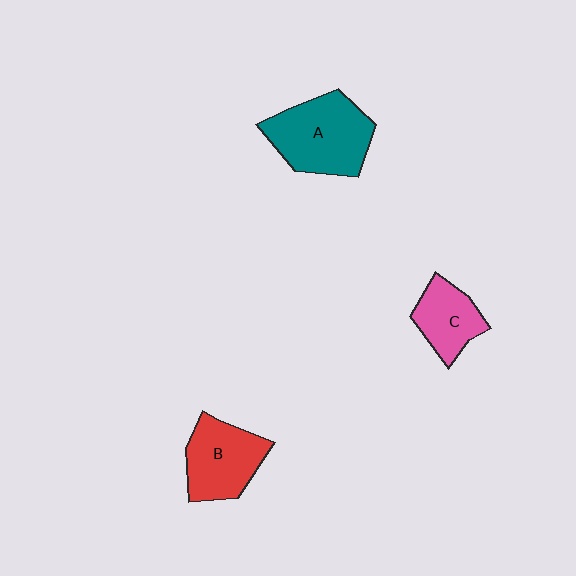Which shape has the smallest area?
Shape C (pink).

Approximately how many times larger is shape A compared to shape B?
Approximately 1.3 times.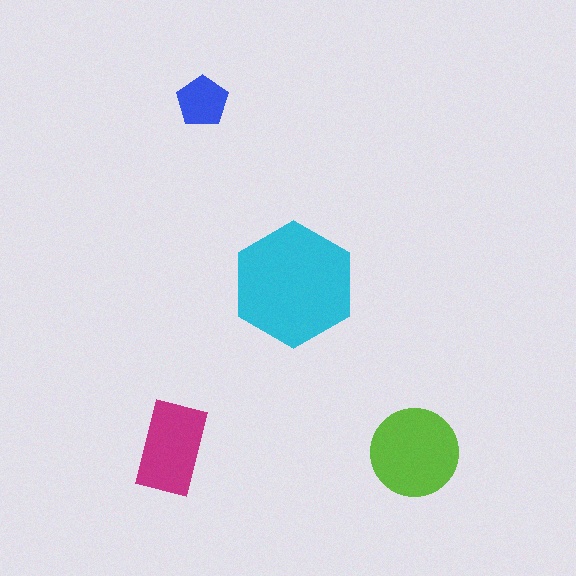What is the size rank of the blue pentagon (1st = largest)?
4th.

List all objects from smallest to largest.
The blue pentagon, the magenta rectangle, the lime circle, the cyan hexagon.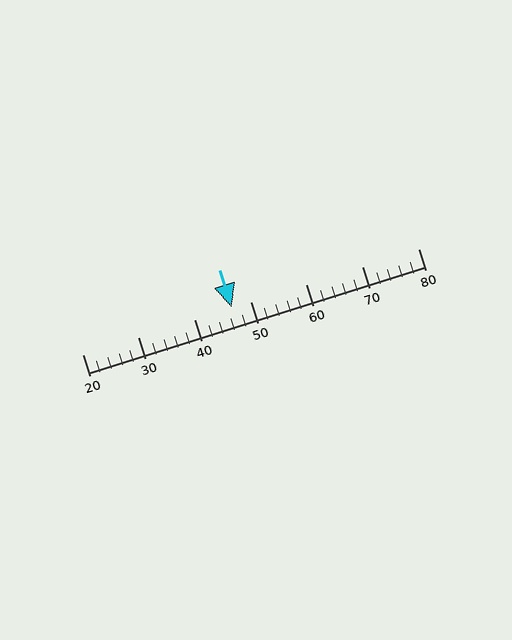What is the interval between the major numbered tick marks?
The major tick marks are spaced 10 units apart.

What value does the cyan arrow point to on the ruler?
The cyan arrow points to approximately 47.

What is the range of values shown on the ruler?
The ruler shows values from 20 to 80.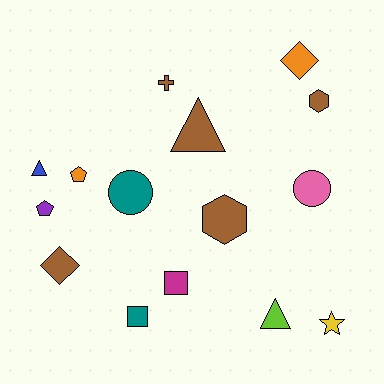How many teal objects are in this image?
There are 2 teal objects.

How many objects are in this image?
There are 15 objects.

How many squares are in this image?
There are 2 squares.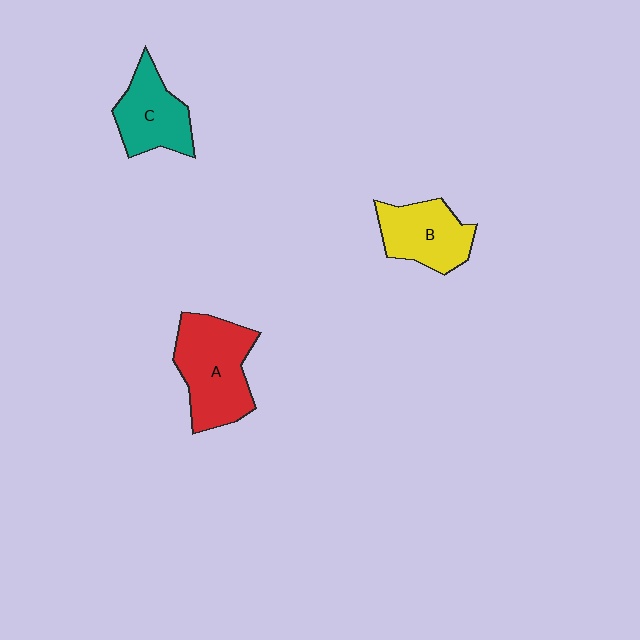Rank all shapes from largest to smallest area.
From largest to smallest: A (red), B (yellow), C (teal).